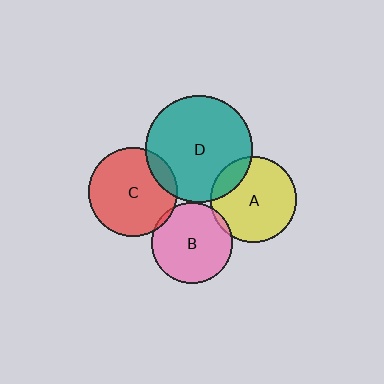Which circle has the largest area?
Circle D (teal).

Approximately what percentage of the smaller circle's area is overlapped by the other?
Approximately 15%.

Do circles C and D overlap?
Yes.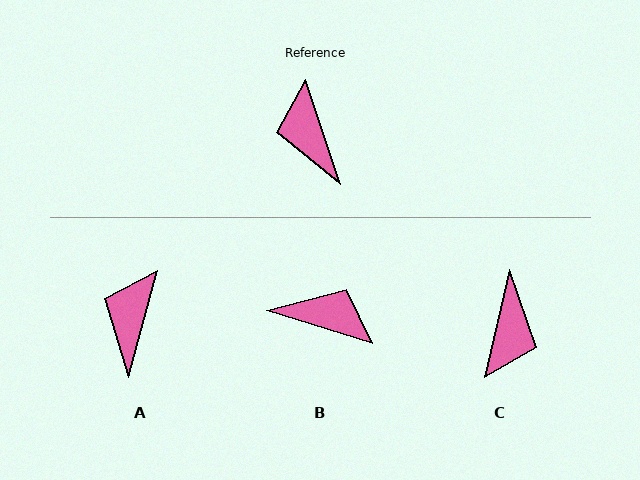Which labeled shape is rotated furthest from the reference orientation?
C, about 149 degrees away.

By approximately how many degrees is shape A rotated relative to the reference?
Approximately 33 degrees clockwise.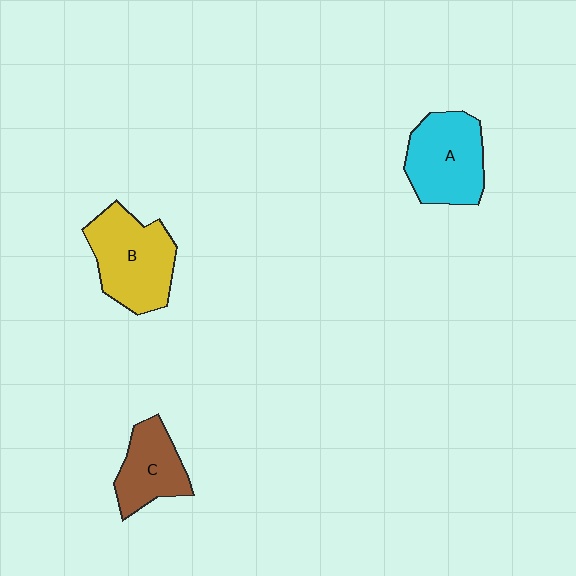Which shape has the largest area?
Shape B (yellow).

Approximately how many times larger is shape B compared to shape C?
Approximately 1.5 times.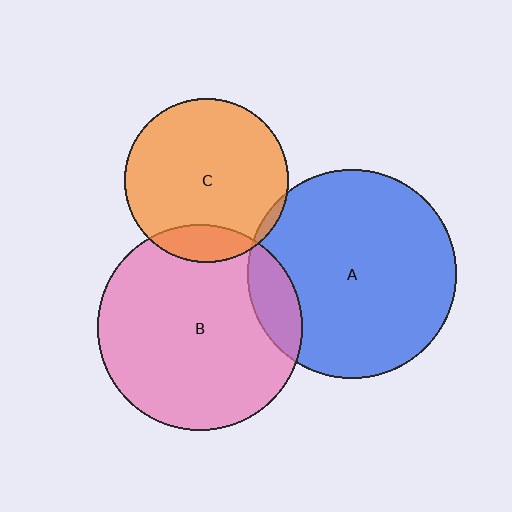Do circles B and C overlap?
Yes.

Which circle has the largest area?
Circle A (blue).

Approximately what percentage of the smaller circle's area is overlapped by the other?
Approximately 15%.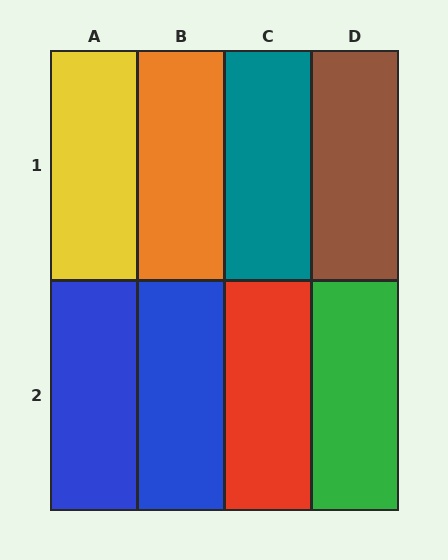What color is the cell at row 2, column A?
Blue.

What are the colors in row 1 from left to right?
Yellow, orange, teal, brown.